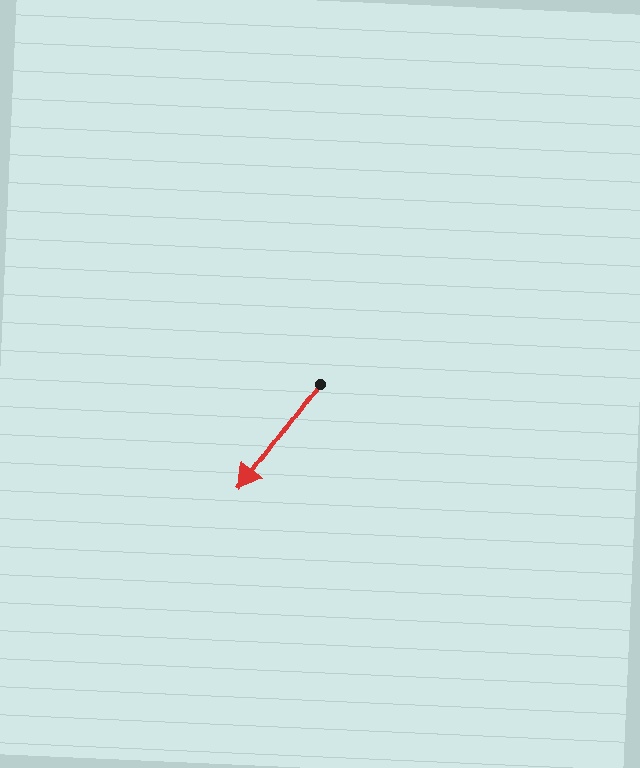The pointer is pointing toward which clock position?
Roughly 7 o'clock.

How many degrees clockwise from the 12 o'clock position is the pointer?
Approximately 216 degrees.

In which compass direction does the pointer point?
Southwest.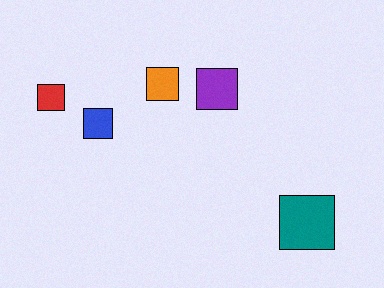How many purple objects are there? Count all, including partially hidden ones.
There is 1 purple object.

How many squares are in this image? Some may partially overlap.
There are 5 squares.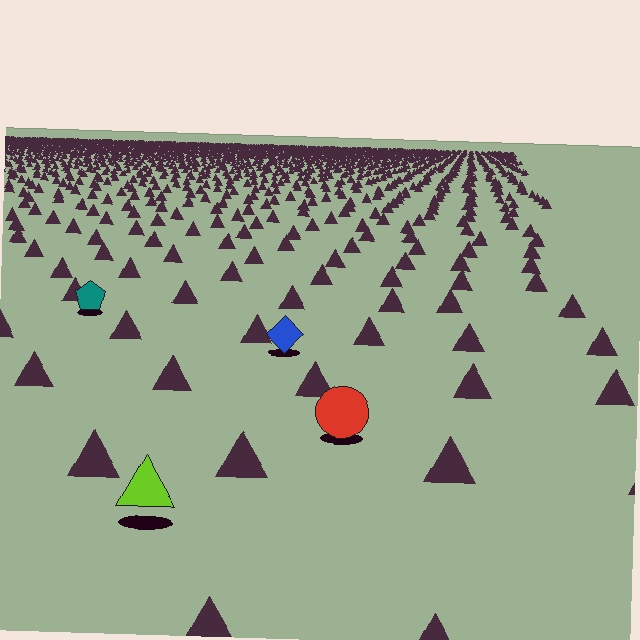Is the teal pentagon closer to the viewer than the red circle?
No. The red circle is closer — you can tell from the texture gradient: the ground texture is coarser near it.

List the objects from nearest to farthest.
From nearest to farthest: the lime triangle, the red circle, the blue diamond, the teal pentagon.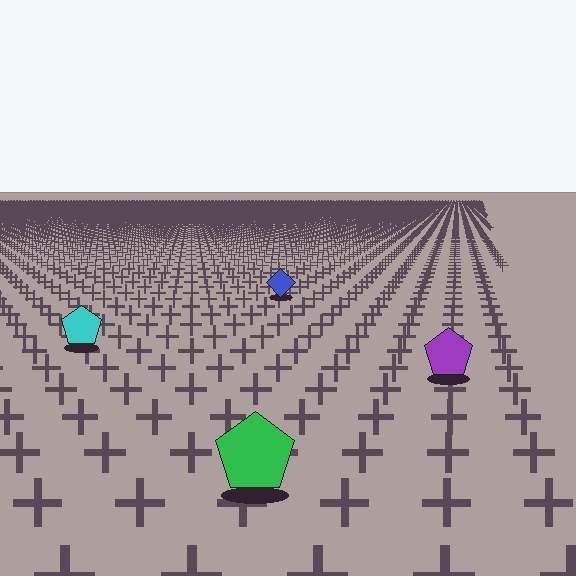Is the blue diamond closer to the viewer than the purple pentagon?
No. The purple pentagon is closer — you can tell from the texture gradient: the ground texture is coarser near it.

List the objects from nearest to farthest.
From nearest to farthest: the green pentagon, the purple pentagon, the cyan pentagon, the blue diamond.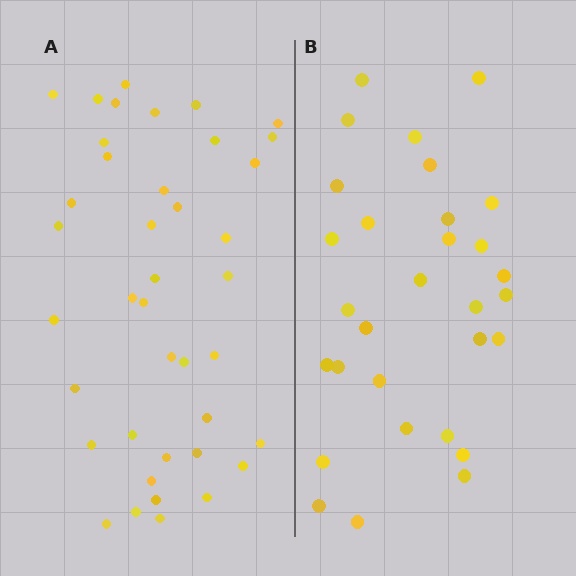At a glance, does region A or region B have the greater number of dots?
Region A (the left region) has more dots.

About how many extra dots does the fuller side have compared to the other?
Region A has roughly 10 or so more dots than region B.